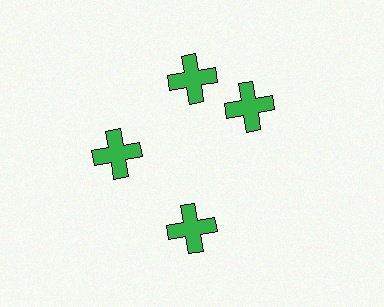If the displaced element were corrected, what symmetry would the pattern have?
It would have 4-fold rotational symmetry — the pattern would map onto itself every 90 degrees.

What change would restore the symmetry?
The symmetry would be restored by rotating it back into even spacing with its neighbors so that all 4 crosses sit at equal angles and equal distance from the center.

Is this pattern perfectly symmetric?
No. The 4 green crosses are arranged in a ring, but one element near the 3 o'clock position is rotated out of alignment along the ring, breaking the 4-fold rotational symmetry.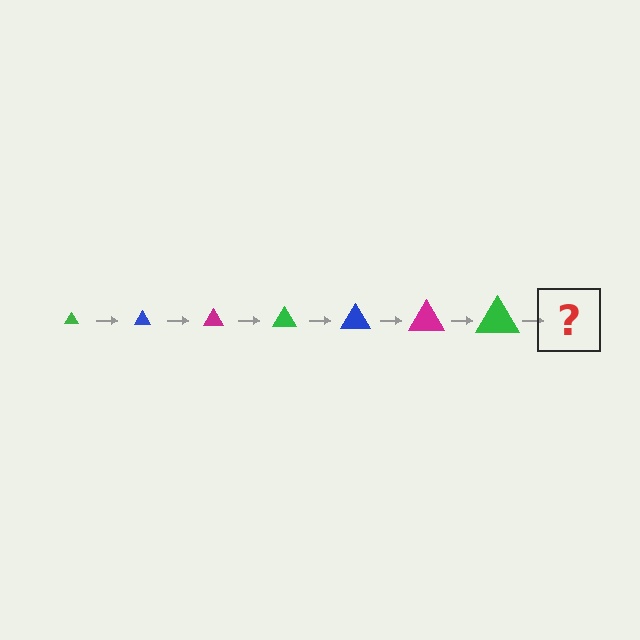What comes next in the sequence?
The next element should be a blue triangle, larger than the previous one.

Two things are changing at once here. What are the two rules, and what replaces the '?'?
The two rules are that the triangle grows larger each step and the color cycles through green, blue, and magenta. The '?' should be a blue triangle, larger than the previous one.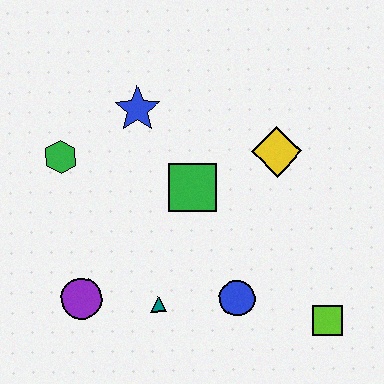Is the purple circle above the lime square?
Yes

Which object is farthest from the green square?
The lime square is farthest from the green square.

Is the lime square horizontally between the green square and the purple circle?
No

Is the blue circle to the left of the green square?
No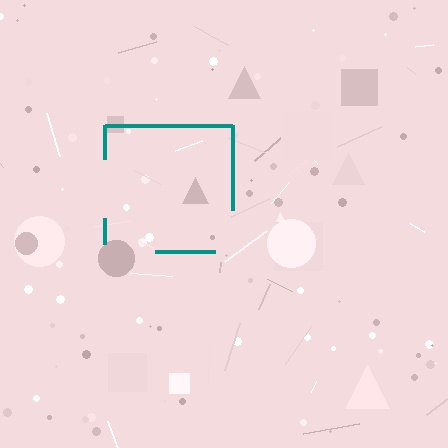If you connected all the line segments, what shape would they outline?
They would outline a square.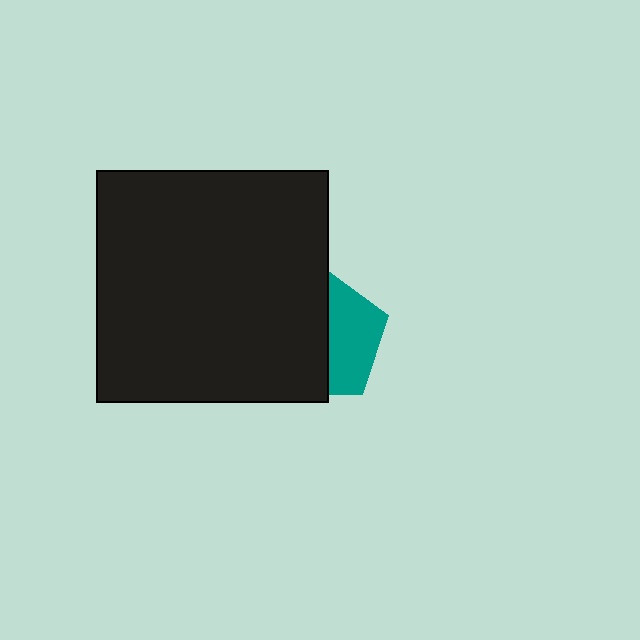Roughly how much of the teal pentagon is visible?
A small part of it is visible (roughly 41%).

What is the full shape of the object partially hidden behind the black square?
The partially hidden object is a teal pentagon.